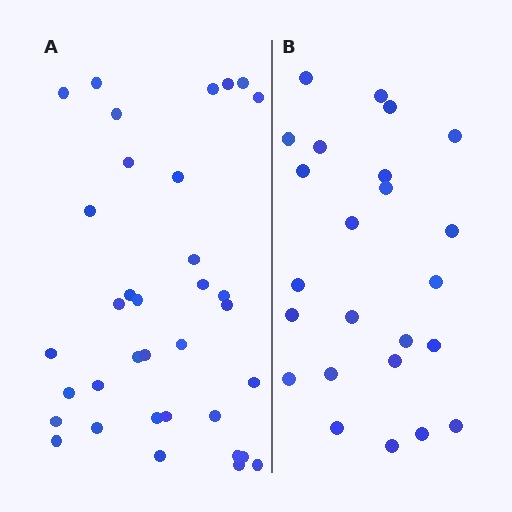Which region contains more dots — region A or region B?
Region A (the left region) has more dots.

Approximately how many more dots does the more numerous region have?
Region A has roughly 12 or so more dots than region B.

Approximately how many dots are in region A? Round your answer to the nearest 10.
About 40 dots. (The exact count is 35, which rounds to 40.)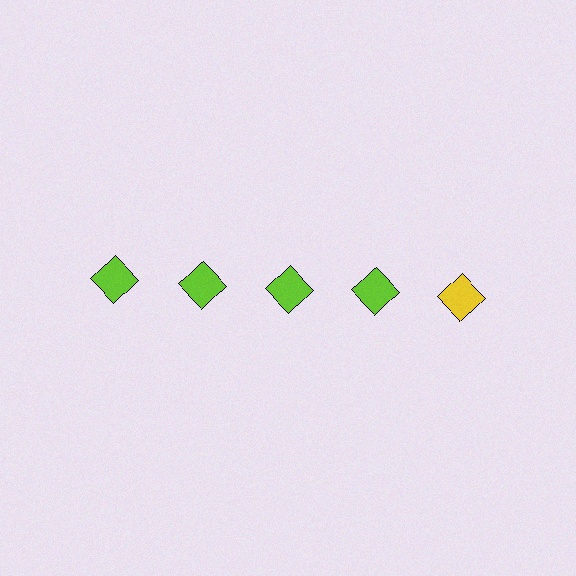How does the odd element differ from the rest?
It has a different color: yellow instead of lime.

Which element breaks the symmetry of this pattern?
The yellow diamond in the top row, rightmost column breaks the symmetry. All other shapes are lime diamonds.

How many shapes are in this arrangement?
There are 5 shapes arranged in a grid pattern.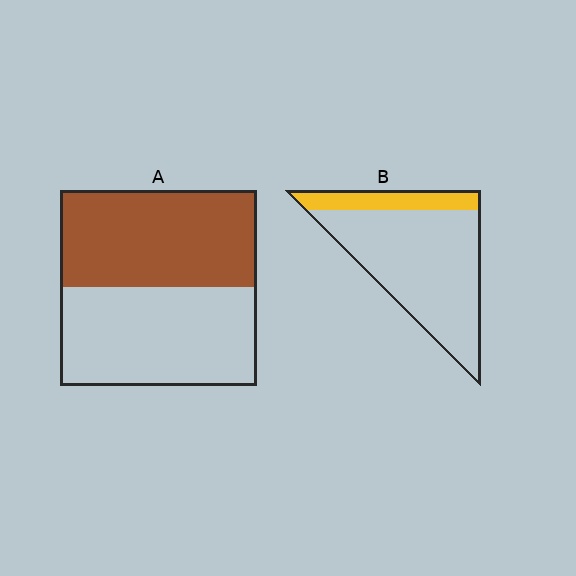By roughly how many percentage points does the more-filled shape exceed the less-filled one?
By roughly 30 percentage points (A over B).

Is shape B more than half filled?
No.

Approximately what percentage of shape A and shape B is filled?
A is approximately 50% and B is approximately 20%.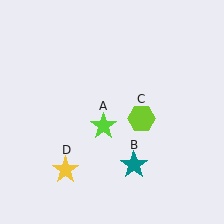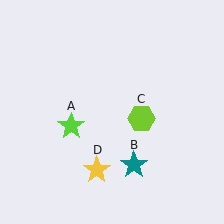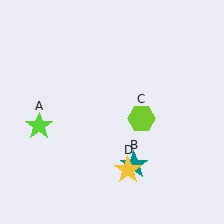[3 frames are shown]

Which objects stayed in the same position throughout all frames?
Teal star (object B) and lime hexagon (object C) remained stationary.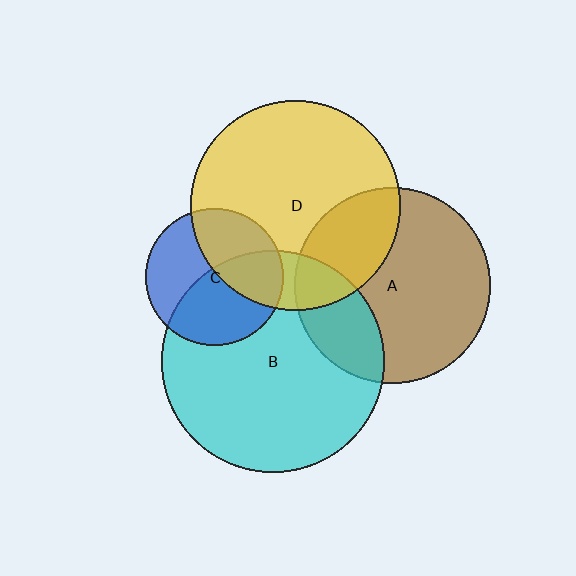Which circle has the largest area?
Circle B (cyan).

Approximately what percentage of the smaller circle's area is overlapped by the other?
Approximately 30%.